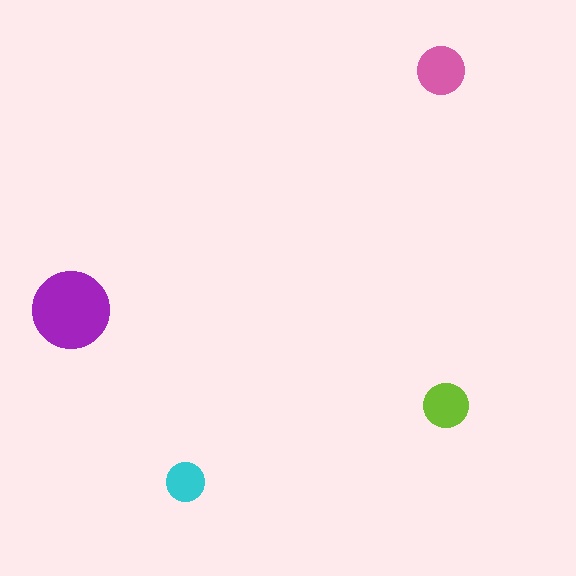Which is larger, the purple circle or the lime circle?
The purple one.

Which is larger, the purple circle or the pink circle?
The purple one.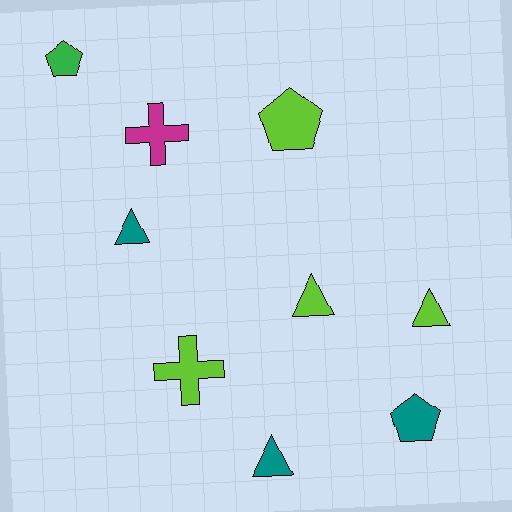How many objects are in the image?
There are 9 objects.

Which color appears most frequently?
Lime, with 4 objects.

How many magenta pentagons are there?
There are no magenta pentagons.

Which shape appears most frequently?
Triangle, with 4 objects.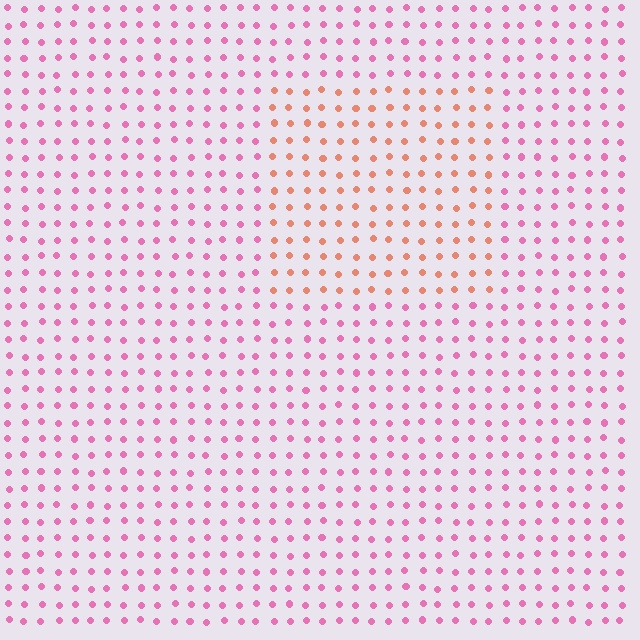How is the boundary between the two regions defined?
The boundary is defined purely by a slight shift in hue (about 45 degrees). Spacing, size, and orientation are identical on both sides.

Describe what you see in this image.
The image is filled with small pink elements in a uniform arrangement. A rectangle-shaped region is visible where the elements are tinted to a slightly different hue, forming a subtle color boundary.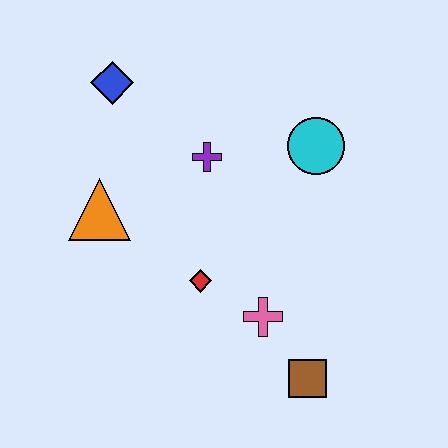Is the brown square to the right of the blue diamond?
Yes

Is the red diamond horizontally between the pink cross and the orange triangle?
Yes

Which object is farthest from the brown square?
The blue diamond is farthest from the brown square.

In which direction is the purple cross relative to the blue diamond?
The purple cross is to the right of the blue diamond.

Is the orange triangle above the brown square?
Yes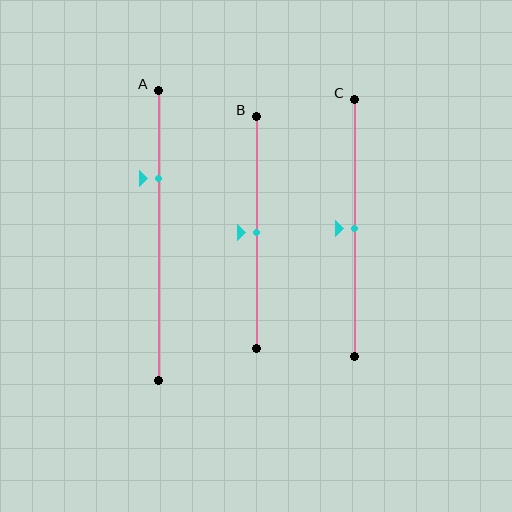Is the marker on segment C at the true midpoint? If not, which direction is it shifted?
Yes, the marker on segment C is at the true midpoint.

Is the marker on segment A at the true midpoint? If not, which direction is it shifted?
No, the marker on segment A is shifted upward by about 20% of the segment length.